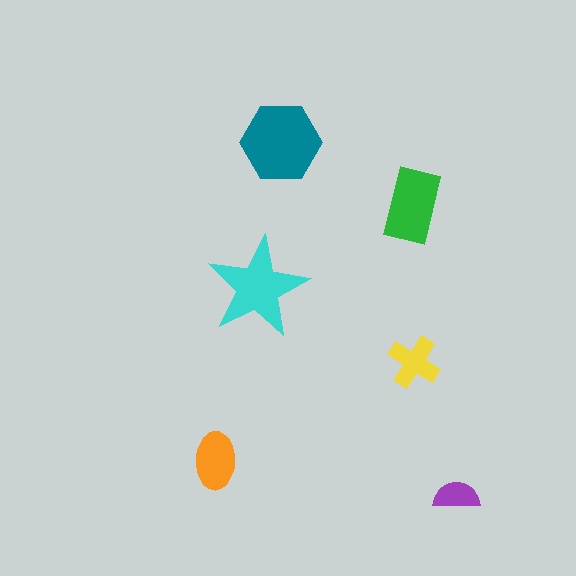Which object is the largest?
The teal hexagon.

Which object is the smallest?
The purple semicircle.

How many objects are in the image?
There are 6 objects in the image.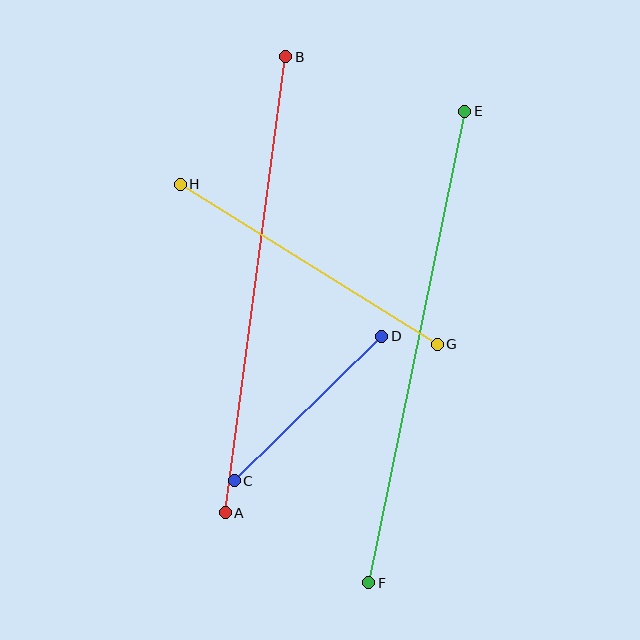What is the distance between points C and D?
The distance is approximately 206 pixels.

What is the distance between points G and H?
The distance is approximately 303 pixels.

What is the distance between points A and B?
The distance is approximately 460 pixels.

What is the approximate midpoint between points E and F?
The midpoint is at approximately (417, 347) pixels.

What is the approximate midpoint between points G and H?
The midpoint is at approximately (309, 264) pixels.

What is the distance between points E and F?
The distance is approximately 481 pixels.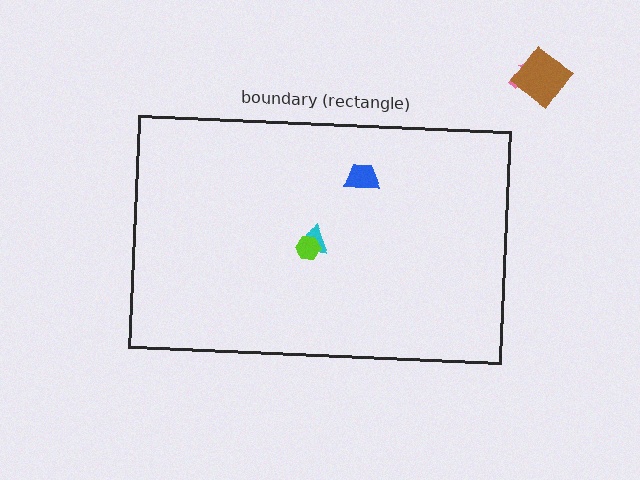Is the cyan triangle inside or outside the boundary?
Inside.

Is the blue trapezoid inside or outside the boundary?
Inside.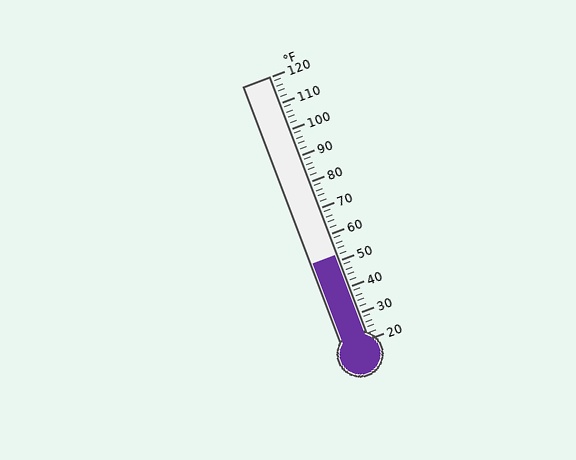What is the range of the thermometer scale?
The thermometer scale ranges from 20°F to 120°F.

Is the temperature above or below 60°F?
The temperature is below 60°F.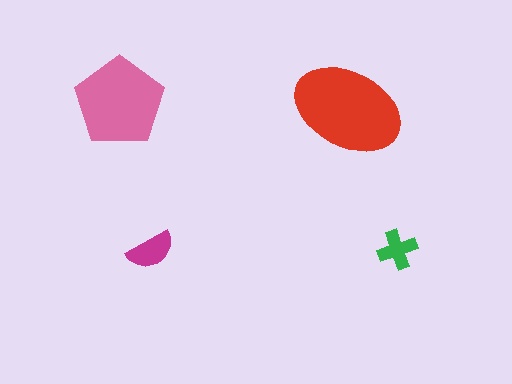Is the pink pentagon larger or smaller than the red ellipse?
Smaller.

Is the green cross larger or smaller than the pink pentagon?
Smaller.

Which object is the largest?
The red ellipse.